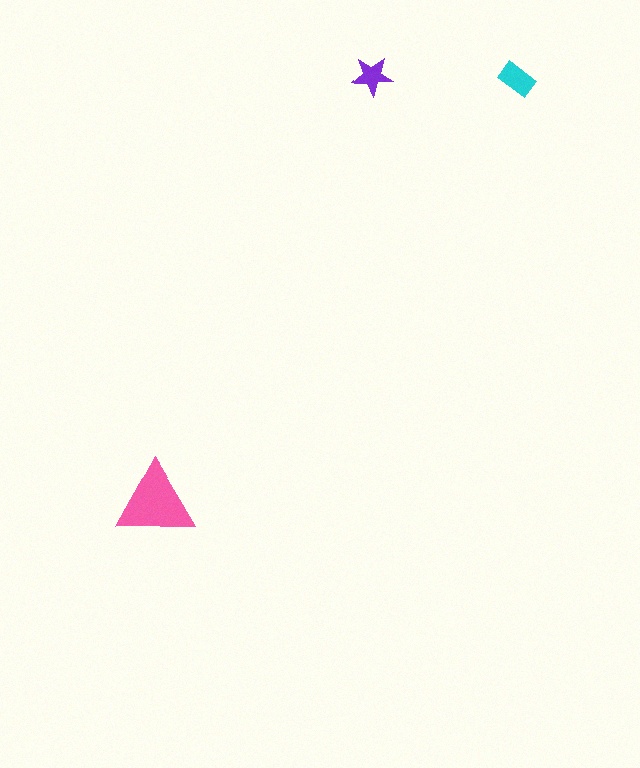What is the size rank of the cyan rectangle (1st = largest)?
2nd.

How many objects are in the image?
There are 3 objects in the image.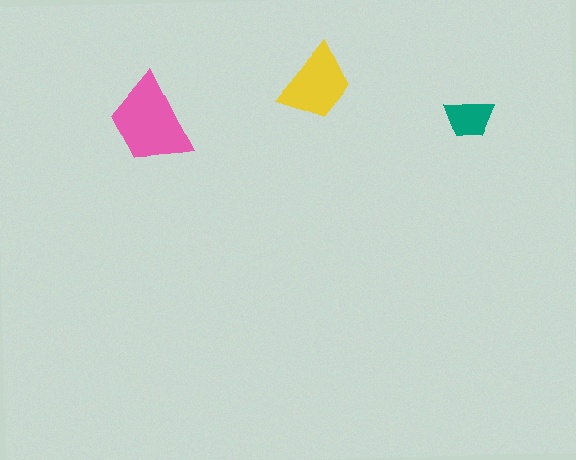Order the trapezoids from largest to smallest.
the pink one, the yellow one, the teal one.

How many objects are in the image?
There are 3 objects in the image.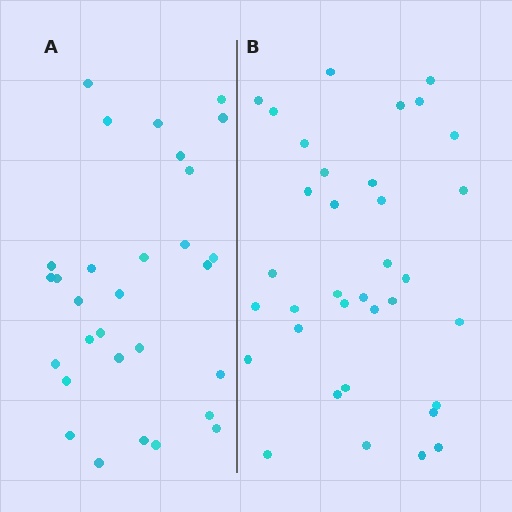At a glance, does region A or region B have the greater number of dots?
Region B (the right region) has more dots.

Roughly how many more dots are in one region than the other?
Region B has about 5 more dots than region A.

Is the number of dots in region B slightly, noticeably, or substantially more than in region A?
Region B has only slightly more — the two regions are fairly close. The ratio is roughly 1.2 to 1.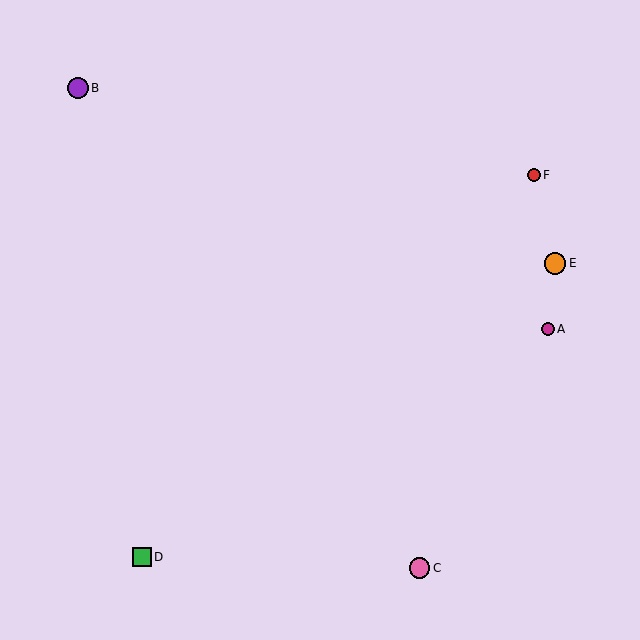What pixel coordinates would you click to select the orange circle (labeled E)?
Click at (555, 263) to select the orange circle E.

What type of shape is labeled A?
Shape A is a magenta circle.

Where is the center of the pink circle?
The center of the pink circle is at (419, 568).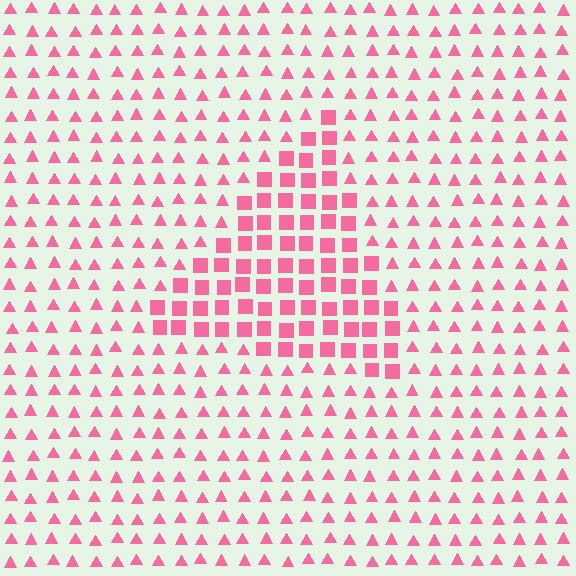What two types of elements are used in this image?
The image uses squares inside the triangle region and triangles outside it.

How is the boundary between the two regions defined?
The boundary is defined by a change in element shape: squares inside vs. triangles outside. All elements share the same color and spacing.